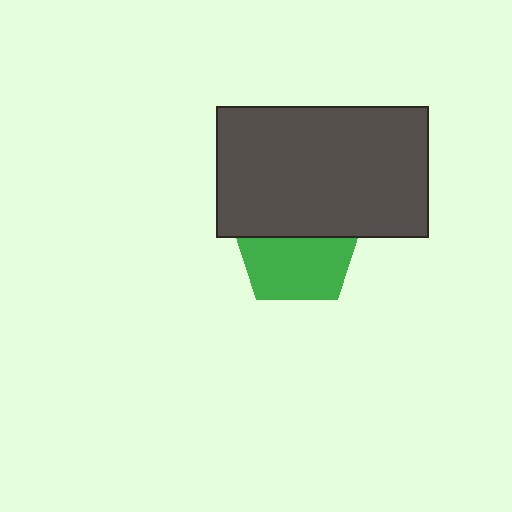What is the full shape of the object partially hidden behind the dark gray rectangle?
The partially hidden object is a green pentagon.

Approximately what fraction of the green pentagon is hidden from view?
Roughly 45% of the green pentagon is hidden behind the dark gray rectangle.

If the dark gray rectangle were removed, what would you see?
You would see the complete green pentagon.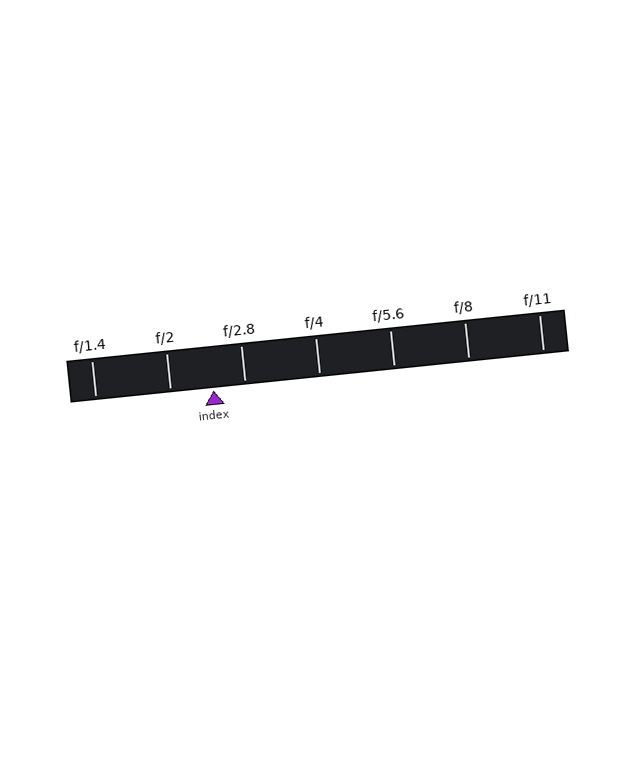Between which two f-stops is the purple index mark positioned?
The index mark is between f/2 and f/2.8.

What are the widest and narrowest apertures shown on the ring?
The widest aperture shown is f/1.4 and the narrowest is f/11.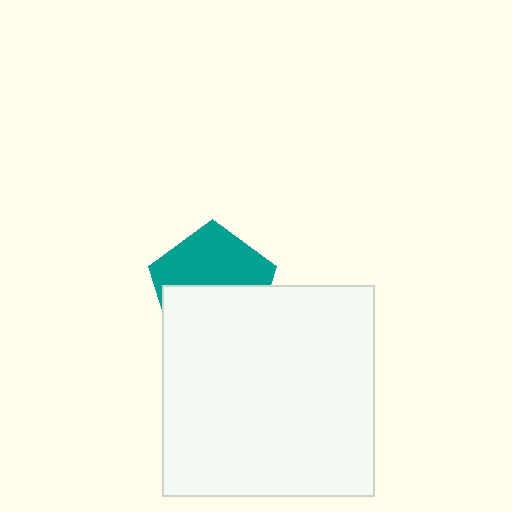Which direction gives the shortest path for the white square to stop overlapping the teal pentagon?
Moving down gives the shortest separation.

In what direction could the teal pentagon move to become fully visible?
The teal pentagon could move up. That would shift it out from behind the white square entirely.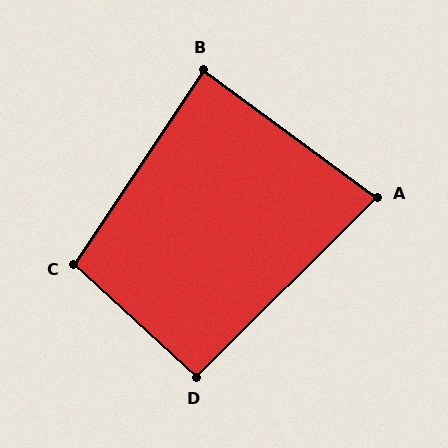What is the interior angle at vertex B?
Approximately 87 degrees (approximately right).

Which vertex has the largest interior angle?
C, at approximately 99 degrees.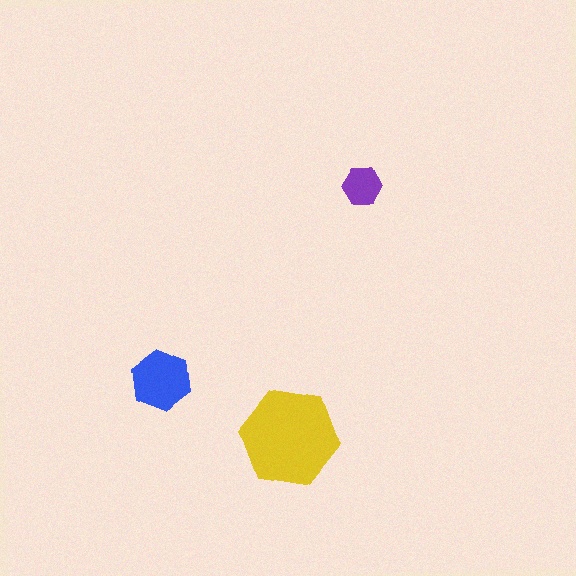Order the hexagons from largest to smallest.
the yellow one, the blue one, the purple one.